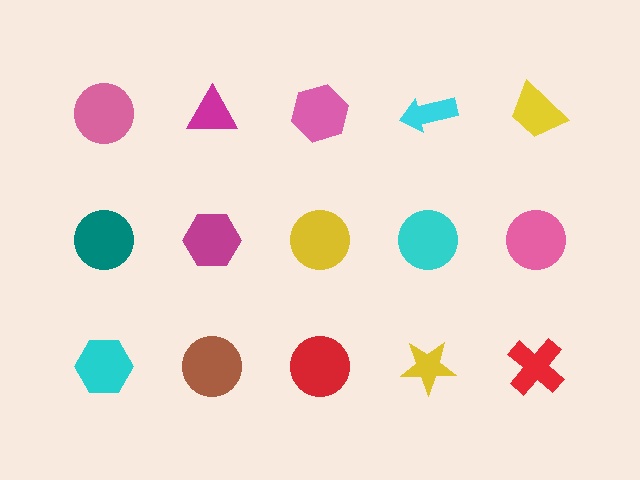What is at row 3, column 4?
A yellow star.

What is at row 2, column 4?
A cyan circle.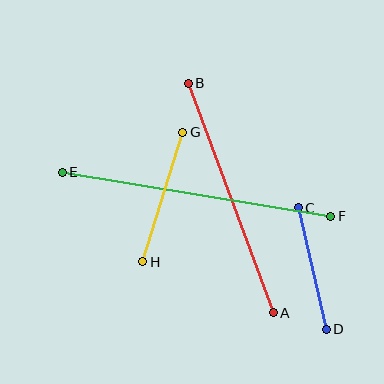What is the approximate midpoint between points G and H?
The midpoint is at approximately (163, 197) pixels.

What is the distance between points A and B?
The distance is approximately 245 pixels.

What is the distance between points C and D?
The distance is approximately 125 pixels.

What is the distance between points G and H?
The distance is approximately 135 pixels.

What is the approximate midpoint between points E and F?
The midpoint is at approximately (196, 194) pixels.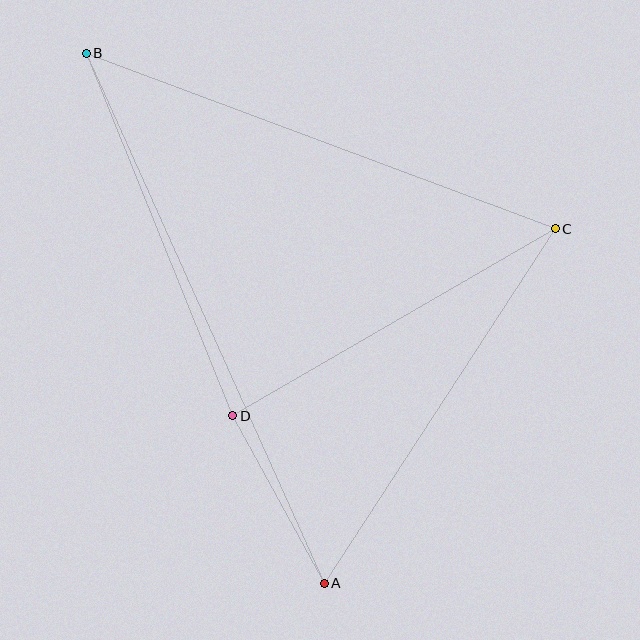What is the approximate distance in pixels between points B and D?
The distance between B and D is approximately 391 pixels.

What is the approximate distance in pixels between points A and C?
The distance between A and C is approximately 423 pixels.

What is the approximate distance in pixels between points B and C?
The distance between B and C is approximately 501 pixels.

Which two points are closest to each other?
Points A and D are closest to each other.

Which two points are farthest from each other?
Points A and B are farthest from each other.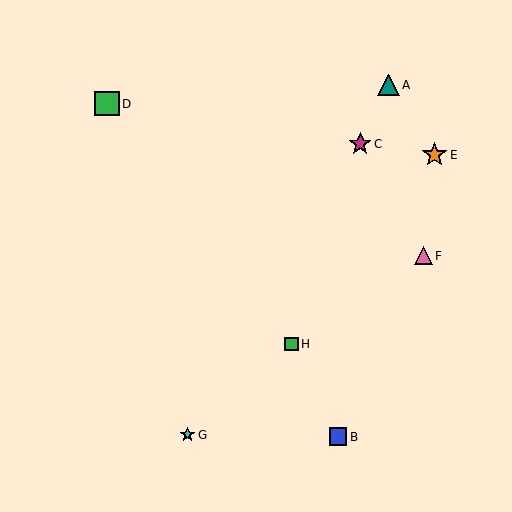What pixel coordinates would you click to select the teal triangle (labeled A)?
Click at (389, 85) to select the teal triangle A.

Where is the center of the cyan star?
The center of the cyan star is at (188, 435).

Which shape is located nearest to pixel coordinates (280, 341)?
The green square (labeled H) at (291, 344) is nearest to that location.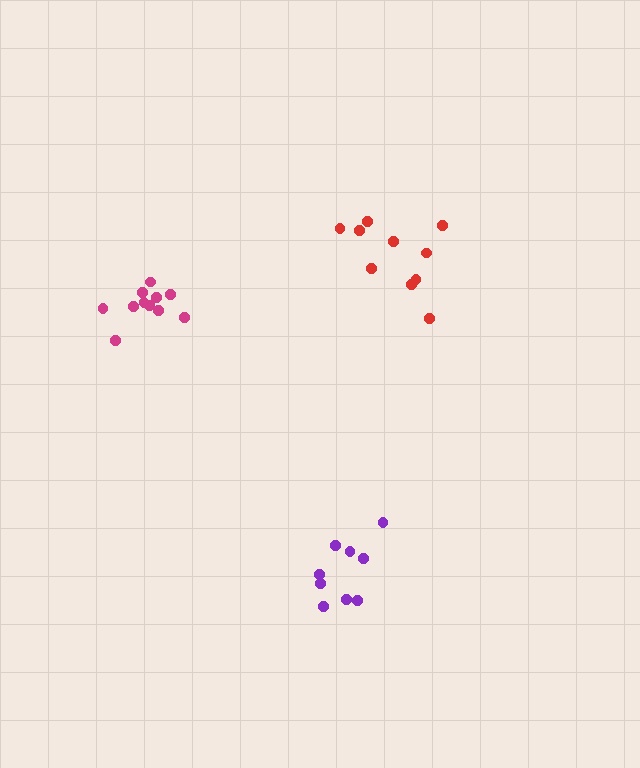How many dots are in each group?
Group 1: 10 dots, Group 2: 9 dots, Group 3: 11 dots (30 total).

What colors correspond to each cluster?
The clusters are colored: red, purple, magenta.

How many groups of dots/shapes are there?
There are 3 groups.